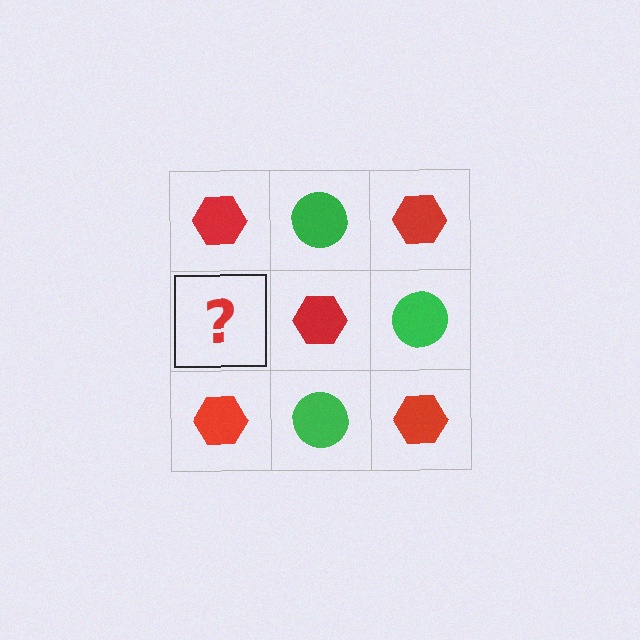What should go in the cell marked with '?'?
The missing cell should contain a green circle.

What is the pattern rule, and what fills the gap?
The rule is that it alternates red hexagon and green circle in a checkerboard pattern. The gap should be filled with a green circle.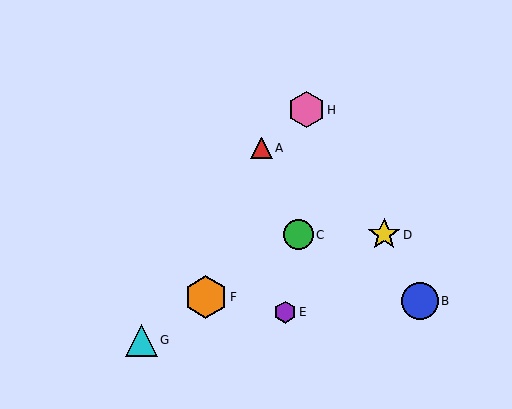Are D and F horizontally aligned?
No, D is at y≈235 and F is at y≈297.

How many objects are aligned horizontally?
2 objects (C, D) are aligned horizontally.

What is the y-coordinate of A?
Object A is at y≈148.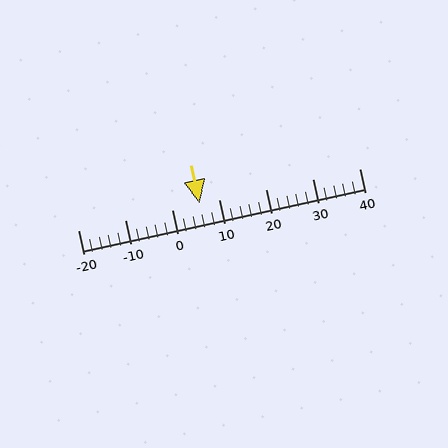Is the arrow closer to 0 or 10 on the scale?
The arrow is closer to 10.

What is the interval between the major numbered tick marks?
The major tick marks are spaced 10 units apart.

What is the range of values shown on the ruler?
The ruler shows values from -20 to 40.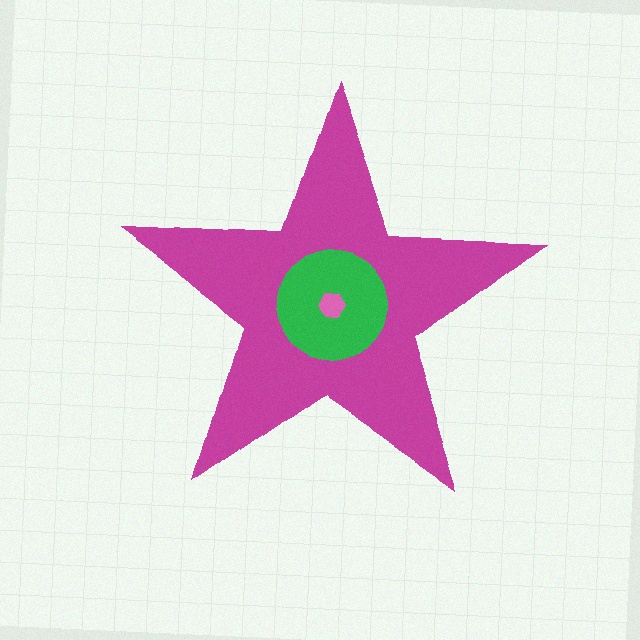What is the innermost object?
The pink hexagon.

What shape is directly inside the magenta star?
The green circle.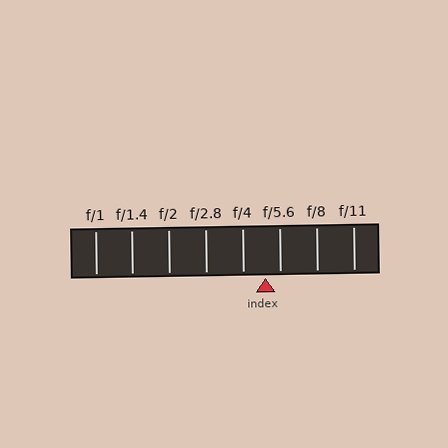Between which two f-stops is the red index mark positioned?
The index mark is between f/4 and f/5.6.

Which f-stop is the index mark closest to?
The index mark is closest to f/5.6.